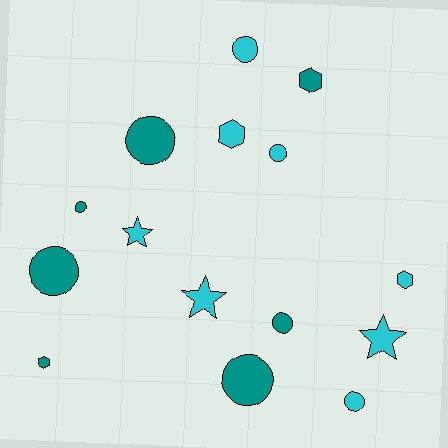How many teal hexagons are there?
There are 2 teal hexagons.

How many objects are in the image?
There are 15 objects.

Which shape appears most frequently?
Circle, with 8 objects.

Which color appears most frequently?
Cyan, with 8 objects.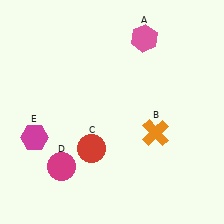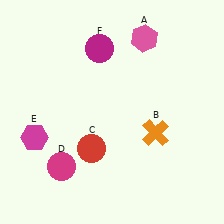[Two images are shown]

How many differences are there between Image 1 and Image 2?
There is 1 difference between the two images.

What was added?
A magenta circle (F) was added in Image 2.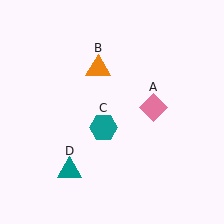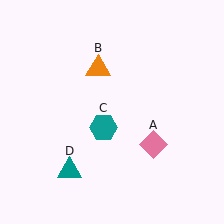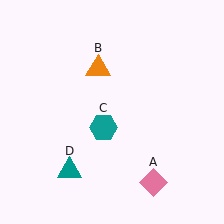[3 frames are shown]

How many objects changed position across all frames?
1 object changed position: pink diamond (object A).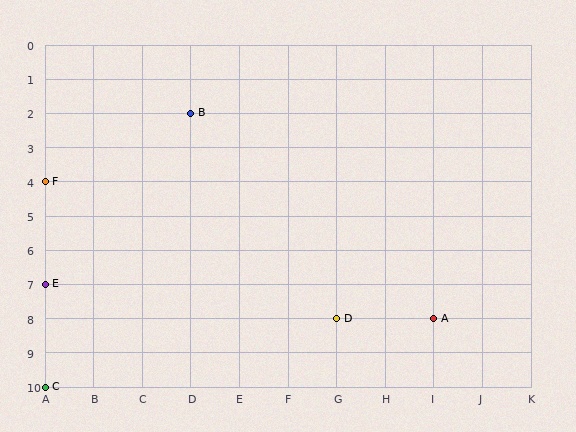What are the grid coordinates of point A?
Point A is at grid coordinates (I, 8).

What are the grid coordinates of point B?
Point B is at grid coordinates (D, 2).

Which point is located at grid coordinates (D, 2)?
Point B is at (D, 2).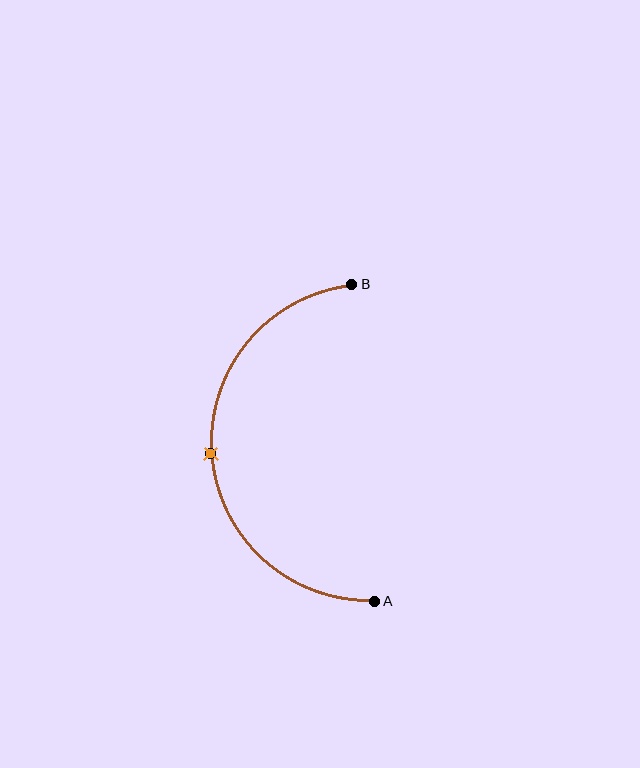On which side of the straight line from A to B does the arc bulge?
The arc bulges to the left of the straight line connecting A and B.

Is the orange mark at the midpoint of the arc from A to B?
Yes. The orange mark lies on the arc at equal arc-length from both A and B — it is the arc midpoint.